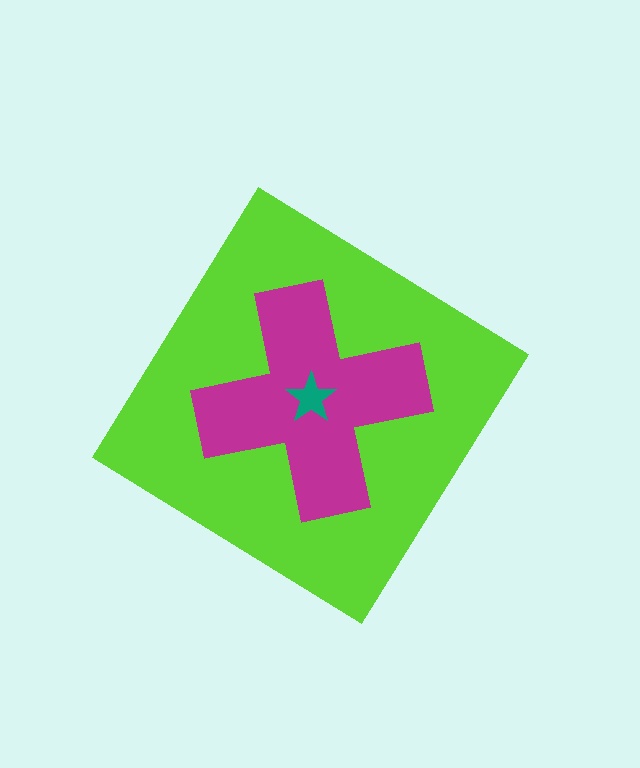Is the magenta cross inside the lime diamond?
Yes.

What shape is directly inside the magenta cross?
The teal star.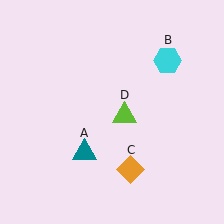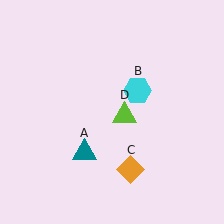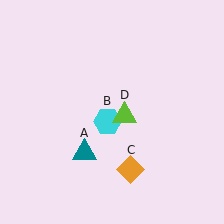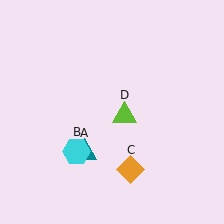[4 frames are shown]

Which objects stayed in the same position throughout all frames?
Teal triangle (object A) and orange diamond (object C) and lime triangle (object D) remained stationary.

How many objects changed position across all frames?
1 object changed position: cyan hexagon (object B).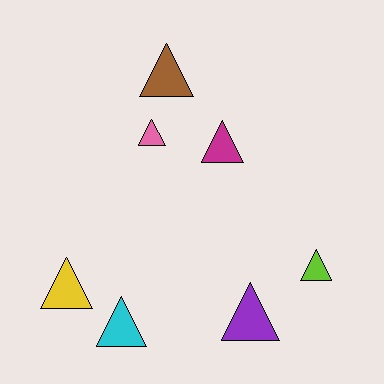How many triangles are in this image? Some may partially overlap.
There are 7 triangles.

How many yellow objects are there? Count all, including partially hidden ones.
There is 1 yellow object.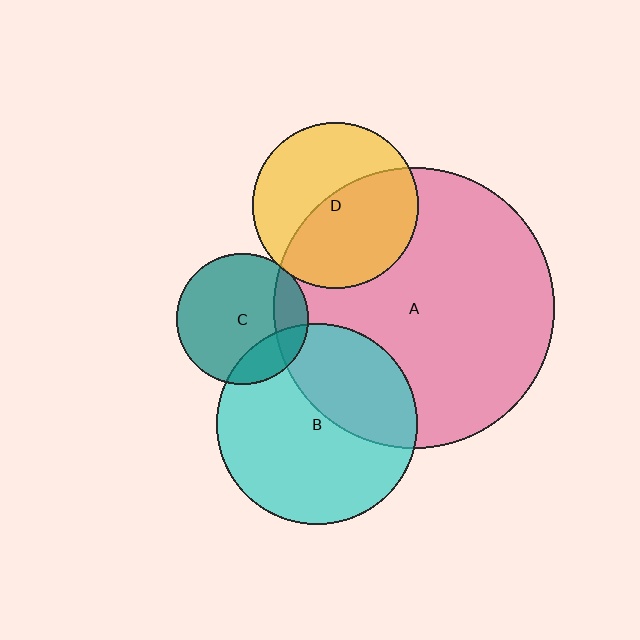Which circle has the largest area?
Circle A (pink).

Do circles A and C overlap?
Yes.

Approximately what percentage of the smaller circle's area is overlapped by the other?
Approximately 20%.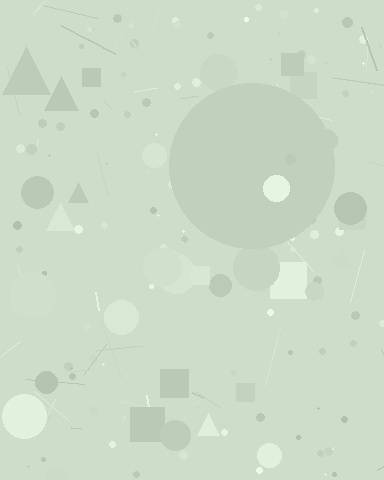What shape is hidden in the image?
A circle is hidden in the image.